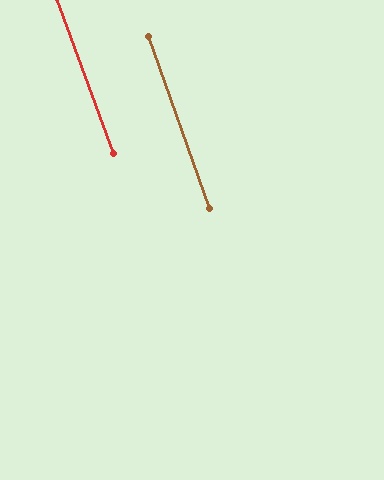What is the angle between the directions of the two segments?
Approximately 0 degrees.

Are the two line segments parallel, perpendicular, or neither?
Parallel — their directions differ by only 0.4°.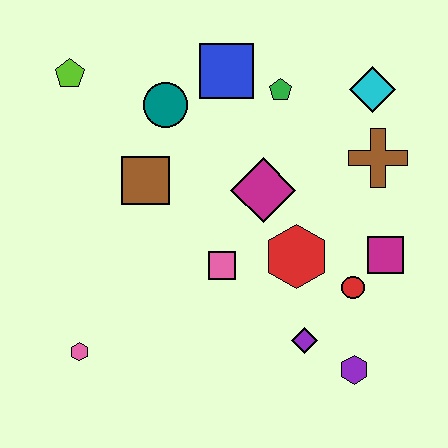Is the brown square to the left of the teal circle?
Yes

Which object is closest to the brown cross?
The cyan diamond is closest to the brown cross.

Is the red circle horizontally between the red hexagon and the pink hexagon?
No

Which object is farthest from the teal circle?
The purple hexagon is farthest from the teal circle.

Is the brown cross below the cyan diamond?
Yes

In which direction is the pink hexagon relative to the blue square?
The pink hexagon is below the blue square.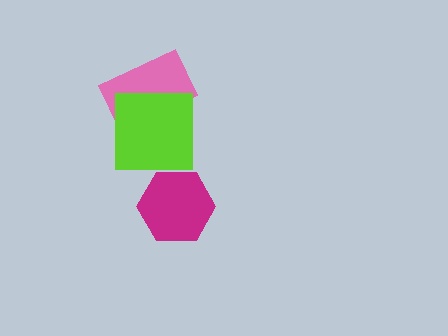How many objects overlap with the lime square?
1 object overlaps with the lime square.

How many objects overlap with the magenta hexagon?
0 objects overlap with the magenta hexagon.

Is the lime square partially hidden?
No, no other shape covers it.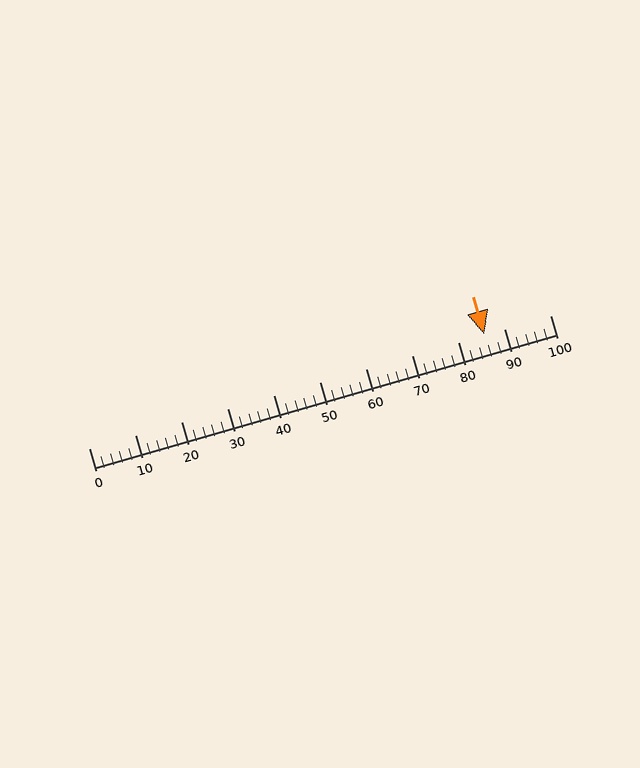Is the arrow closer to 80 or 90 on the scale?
The arrow is closer to 90.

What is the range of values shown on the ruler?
The ruler shows values from 0 to 100.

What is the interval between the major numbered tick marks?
The major tick marks are spaced 10 units apart.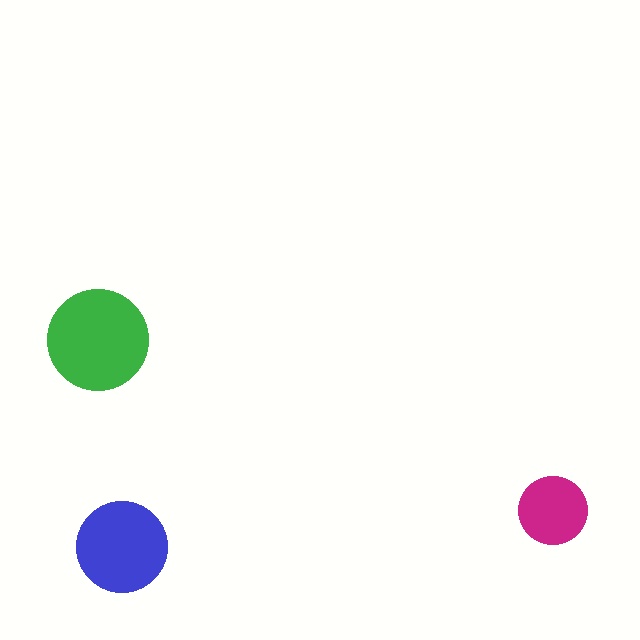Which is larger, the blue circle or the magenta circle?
The blue one.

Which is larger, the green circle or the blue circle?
The green one.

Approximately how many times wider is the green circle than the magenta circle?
About 1.5 times wider.